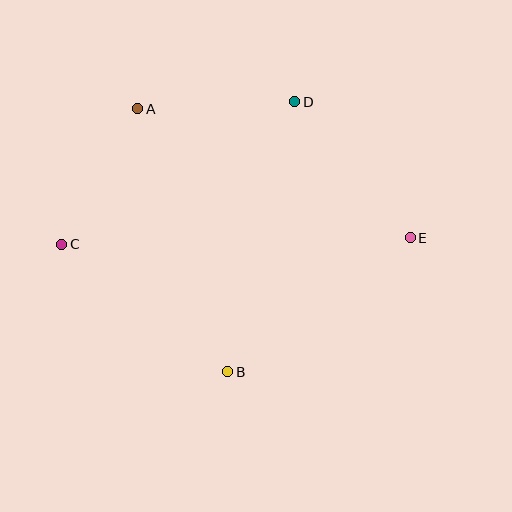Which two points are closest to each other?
Points A and C are closest to each other.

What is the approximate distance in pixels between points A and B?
The distance between A and B is approximately 278 pixels.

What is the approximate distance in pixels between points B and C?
The distance between B and C is approximately 209 pixels.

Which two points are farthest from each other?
Points C and E are farthest from each other.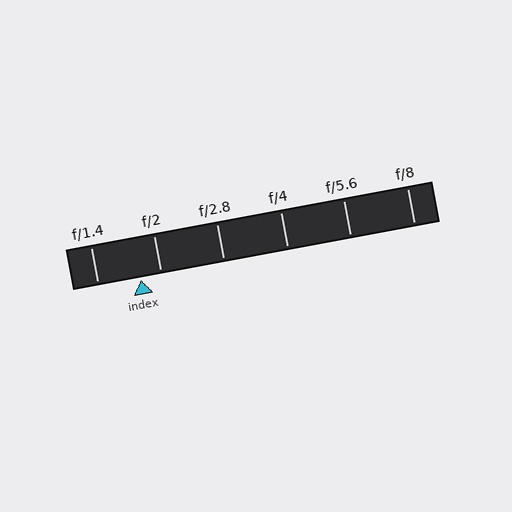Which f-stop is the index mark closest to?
The index mark is closest to f/2.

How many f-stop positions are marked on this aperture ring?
There are 6 f-stop positions marked.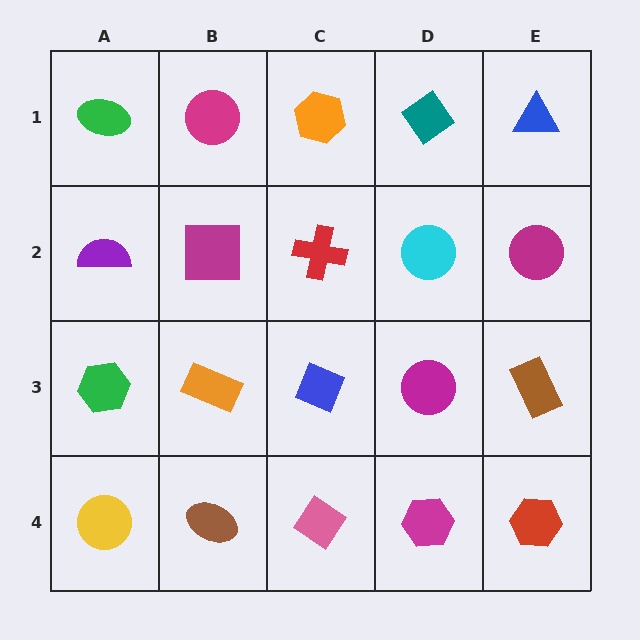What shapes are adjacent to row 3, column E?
A magenta circle (row 2, column E), a red hexagon (row 4, column E), a magenta circle (row 3, column D).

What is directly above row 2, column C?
An orange hexagon.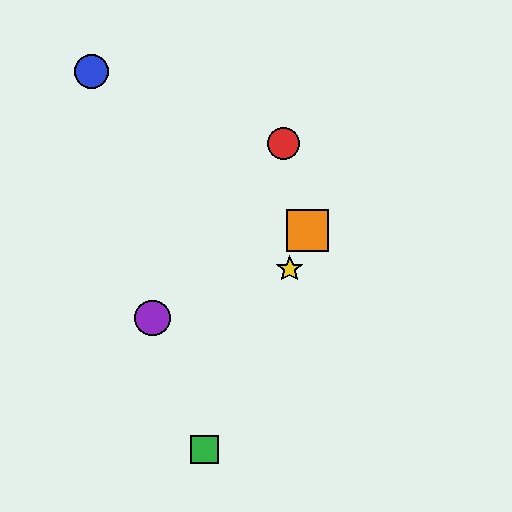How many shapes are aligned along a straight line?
3 shapes (the green square, the yellow star, the orange square) are aligned along a straight line.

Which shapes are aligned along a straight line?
The green square, the yellow star, the orange square are aligned along a straight line.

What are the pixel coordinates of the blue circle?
The blue circle is at (91, 71).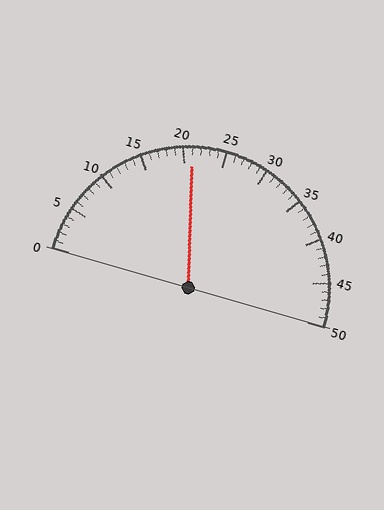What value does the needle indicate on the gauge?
The needle indicates approximately 21.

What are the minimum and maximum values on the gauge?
The gauge ranges from 0 to 50.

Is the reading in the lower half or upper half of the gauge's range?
The reading is in the lower half of the range (0 to 50).